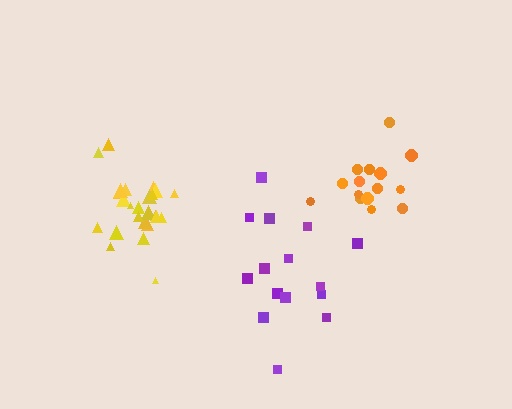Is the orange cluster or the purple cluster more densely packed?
Orange.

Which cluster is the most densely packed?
Yellow.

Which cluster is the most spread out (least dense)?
Purple.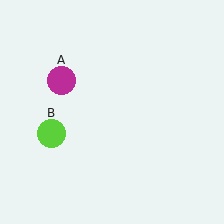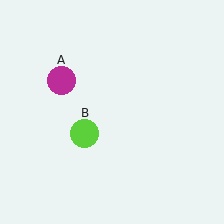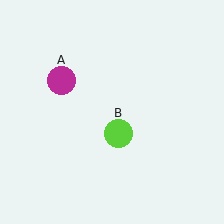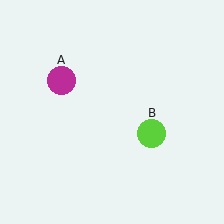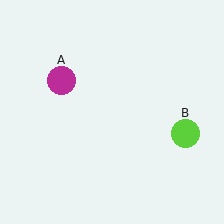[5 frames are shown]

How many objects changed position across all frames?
1 object changed position: lime circle (object B).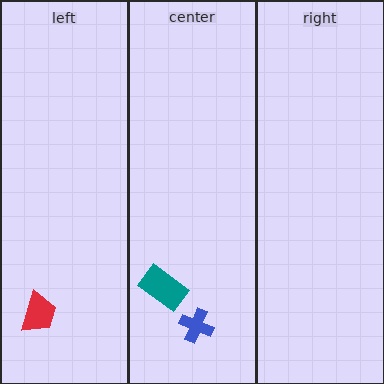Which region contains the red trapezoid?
The left region.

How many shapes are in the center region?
2.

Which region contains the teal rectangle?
The center region.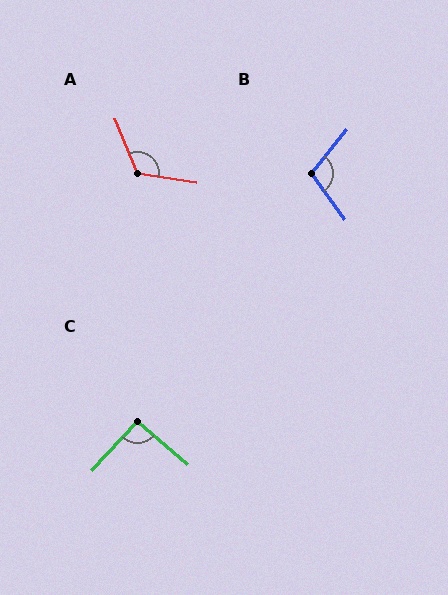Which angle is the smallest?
C, at approximately 92 degrees.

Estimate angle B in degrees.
Approximately 105 degrees.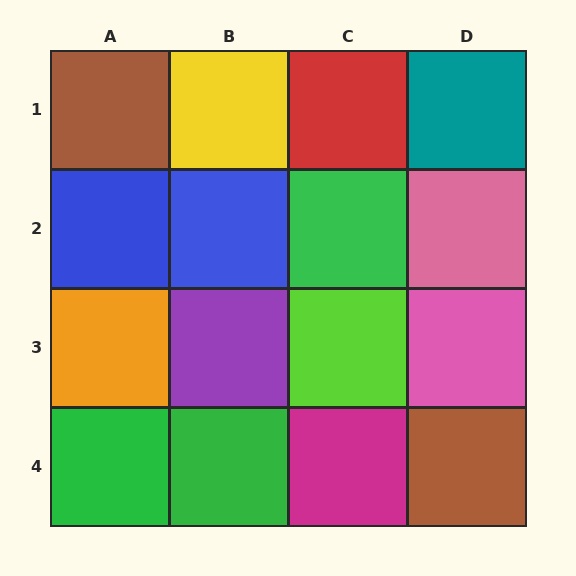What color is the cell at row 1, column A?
Brown.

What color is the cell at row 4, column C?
Magenta.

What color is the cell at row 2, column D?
Pink.